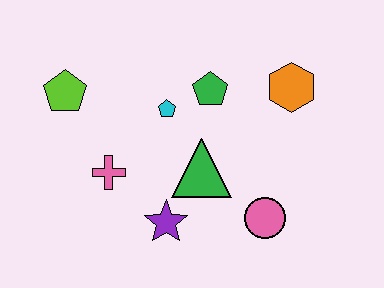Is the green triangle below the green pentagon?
Yes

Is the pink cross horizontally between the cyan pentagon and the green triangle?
No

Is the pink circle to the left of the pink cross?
No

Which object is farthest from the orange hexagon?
The lime pentagon is farthest from the orange hexagon.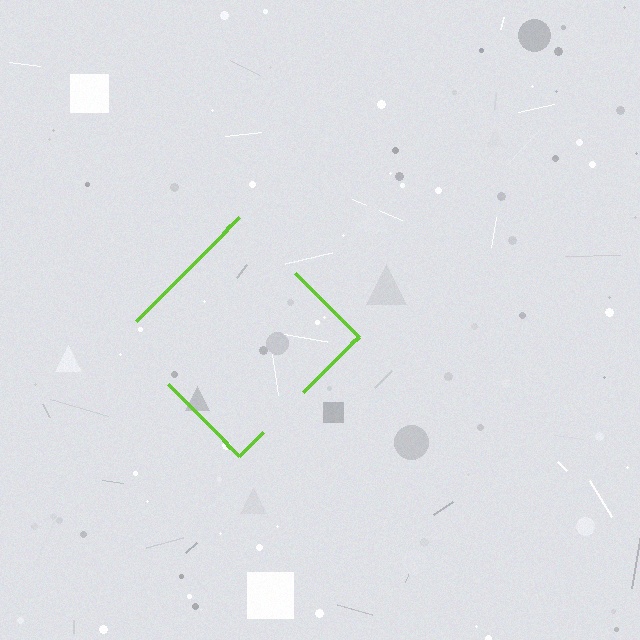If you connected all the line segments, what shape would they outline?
They would outline a diamond.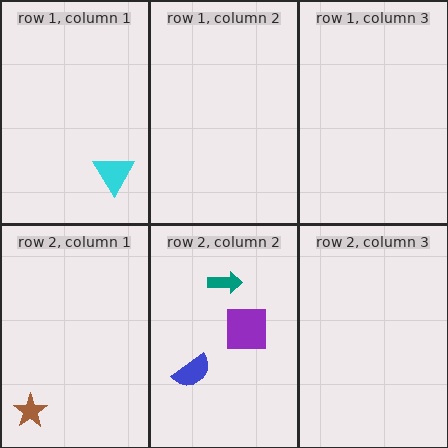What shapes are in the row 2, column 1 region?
The brown star.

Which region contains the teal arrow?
The row 2, column 2 region.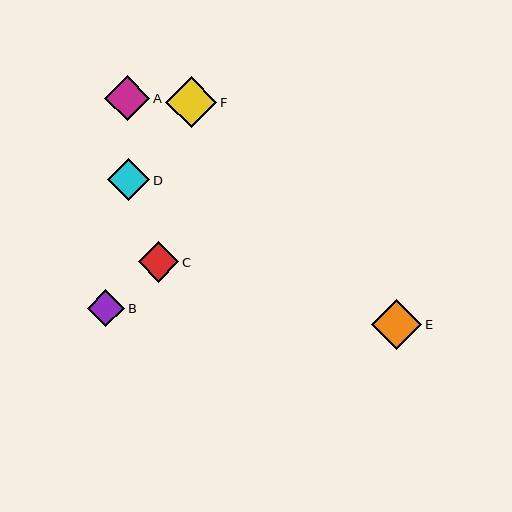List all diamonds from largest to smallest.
From largest to smallest: F, E, A, D, C, B.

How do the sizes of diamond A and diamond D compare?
Diamond A and diamond D are approximately the same size.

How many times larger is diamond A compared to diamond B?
Diamond A is approximately 1.2 times the size of diamond B.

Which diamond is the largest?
Diamond F is the largest with a size of approximately 51 pixels.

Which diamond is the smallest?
Diamond B is the smallest with a size of approximately 37 pixels.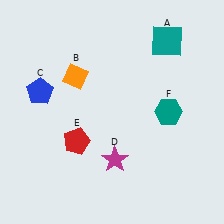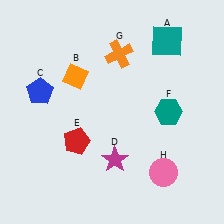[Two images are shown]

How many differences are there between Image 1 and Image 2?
There are 2 differences between the two images.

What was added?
An orange cross (G), a pink circle (H) were added in Image 2.